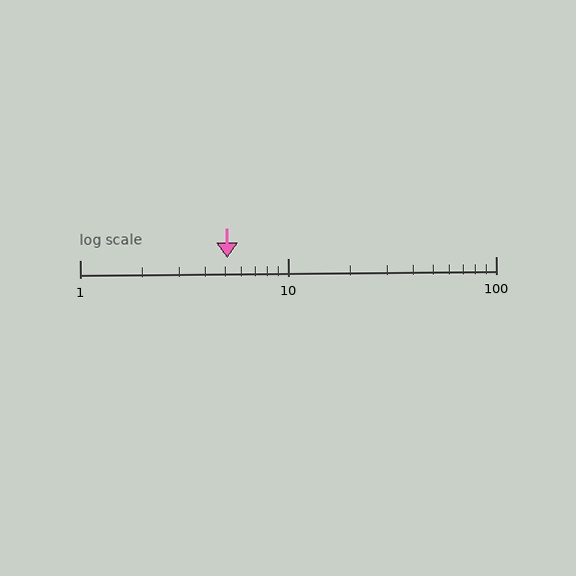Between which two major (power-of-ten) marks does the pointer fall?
The pointer is between 1 and 10.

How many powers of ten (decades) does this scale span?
The scale spans 2 decades, from 1 to 100.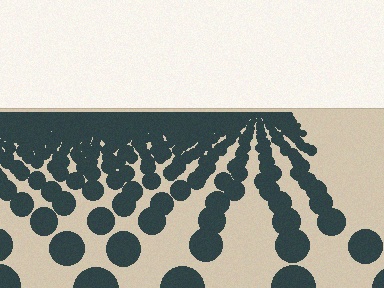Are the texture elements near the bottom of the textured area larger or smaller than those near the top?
Larger. Near the bottom, elements are closer to the viewer and appear at a bigger on-screen size.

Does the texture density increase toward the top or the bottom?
Density increases toward the top.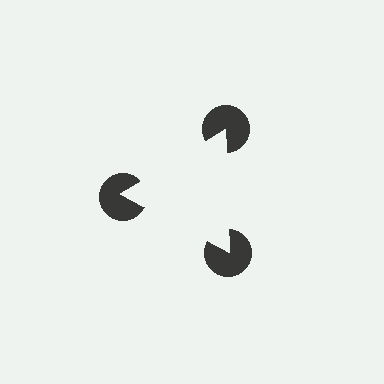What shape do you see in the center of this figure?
An illusory triangle — its edges are inferred from the aligned wedge cuts in the pac-man discs, not physically drawn.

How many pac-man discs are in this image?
There are 3 — one at each vertex of the illusory triangle.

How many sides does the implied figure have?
3 sides.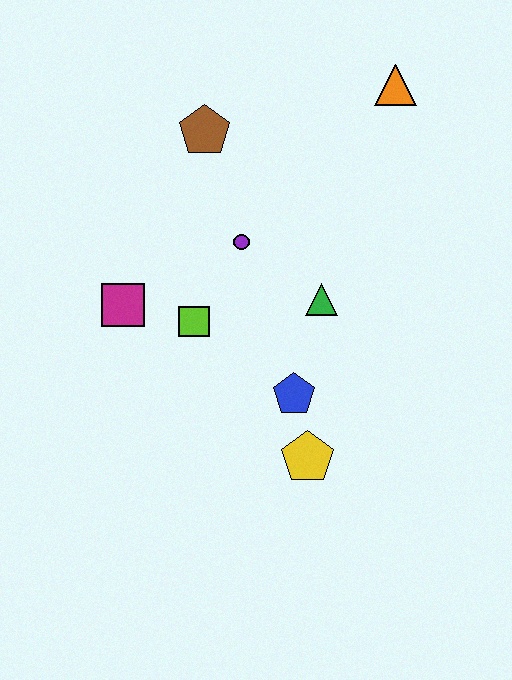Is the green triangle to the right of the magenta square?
Yes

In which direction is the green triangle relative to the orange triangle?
The green triangle is below the orange triangle.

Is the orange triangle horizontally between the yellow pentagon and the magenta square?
No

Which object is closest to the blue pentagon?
The yellow pentagon is closest to the blue pentagon.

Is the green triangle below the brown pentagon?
Yes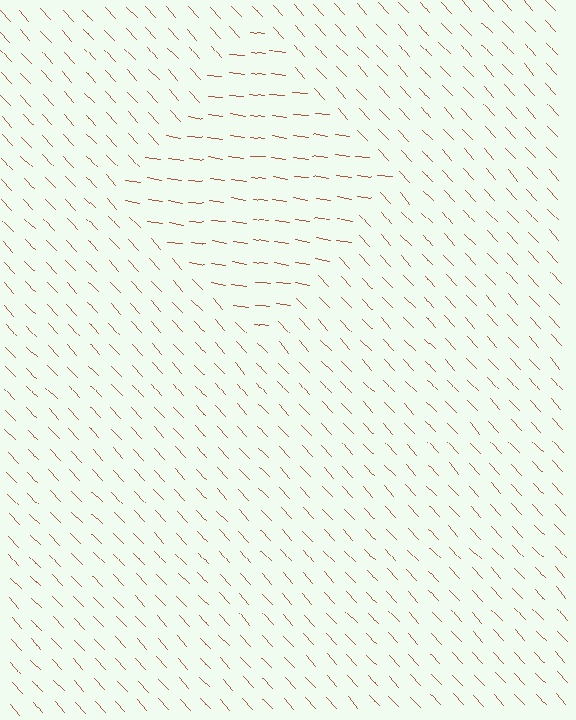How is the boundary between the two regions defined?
The boundary is defined purely by a change in line orientation (approximately 39 degrees difference). All lines are the same color and thickness.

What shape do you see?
I see a diamond.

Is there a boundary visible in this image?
Yes, there is a texture boundary formed by a change in line orientation.